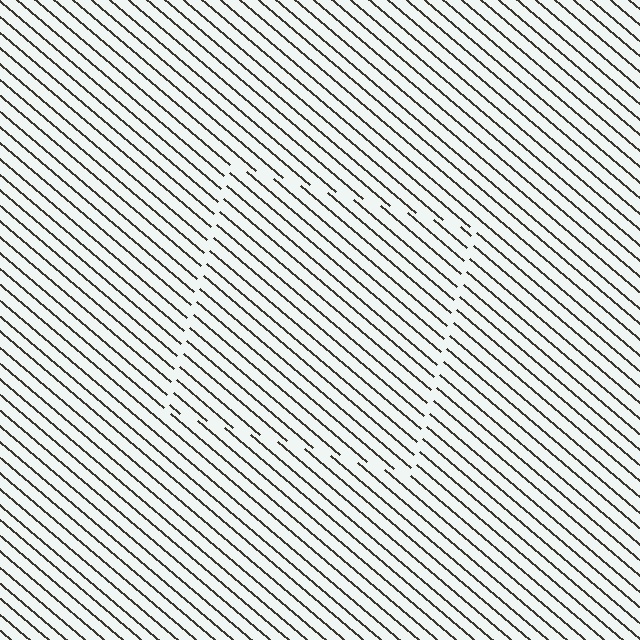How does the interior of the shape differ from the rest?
The interior of the shape contains the same grating, shifted by half a period — the contour is defined by the phase discontinuity where line-ends from the inner and outer gratings abut.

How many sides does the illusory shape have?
4 sides — the line-ends trace a square.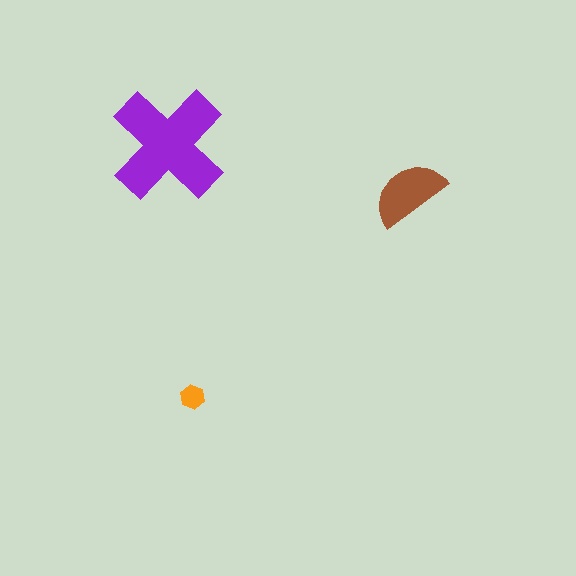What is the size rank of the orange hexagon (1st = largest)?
3rd.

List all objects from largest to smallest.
The purple cross, the brown semicircle, the orange hexagon.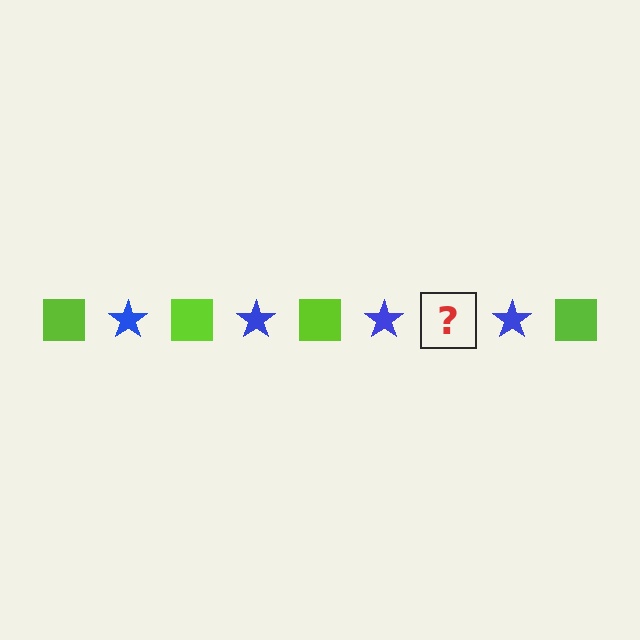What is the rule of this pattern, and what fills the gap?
The rule is that the pattern alternates between lime square and blue star. The gap should be filled with a lime square.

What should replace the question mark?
The question mark should be replaced with a lime square.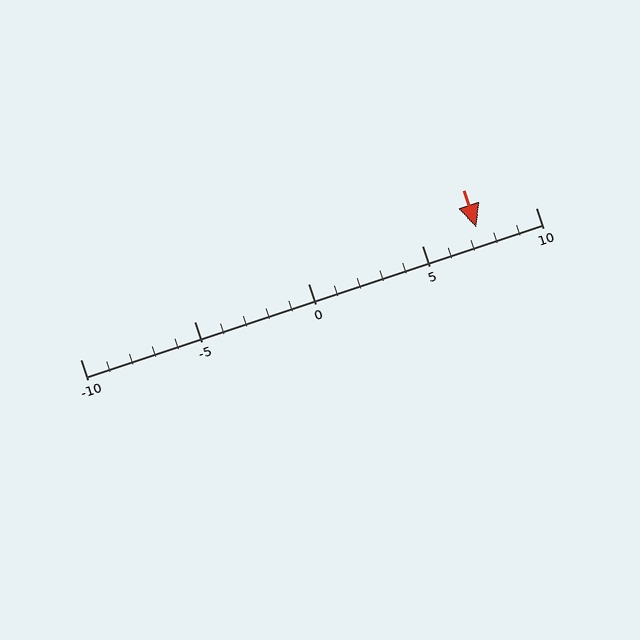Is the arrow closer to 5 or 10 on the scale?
The arrow is closer to 5.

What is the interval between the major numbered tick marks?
The major tick marks are spaced 5 units apart.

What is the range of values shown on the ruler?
The ruler shows values from -10 to 10.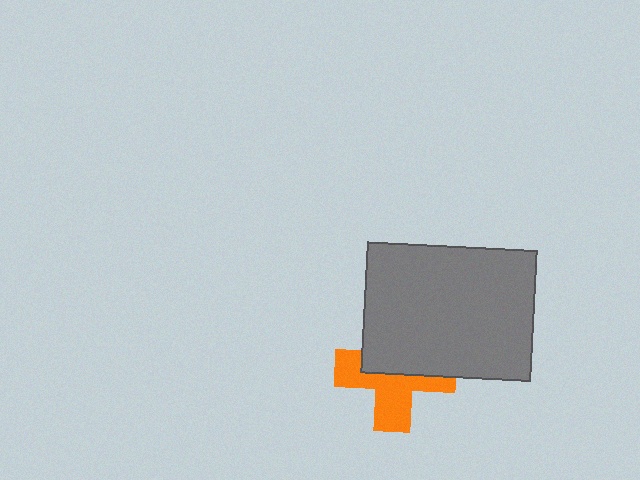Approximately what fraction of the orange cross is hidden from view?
Roughly 50% of the orange cross is hidden behind the gray rectangle.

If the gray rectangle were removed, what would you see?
You would see the complete orange cross.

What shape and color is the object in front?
The object in front is a gray rectangle.